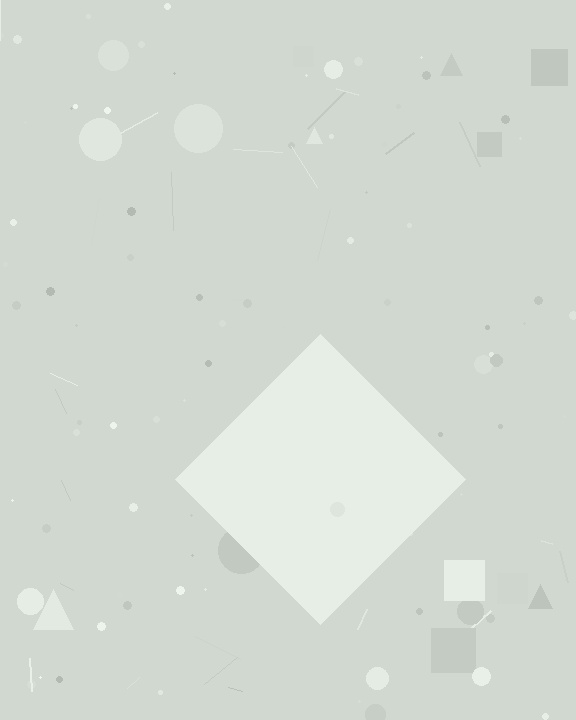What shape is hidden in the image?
A diamond is hidden in the image.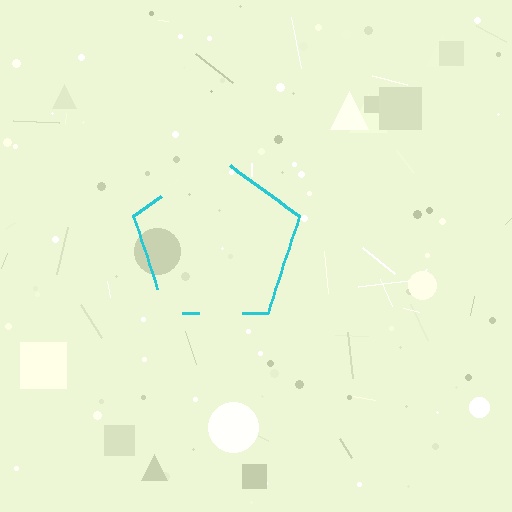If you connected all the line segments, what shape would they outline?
They would outline a pentagon.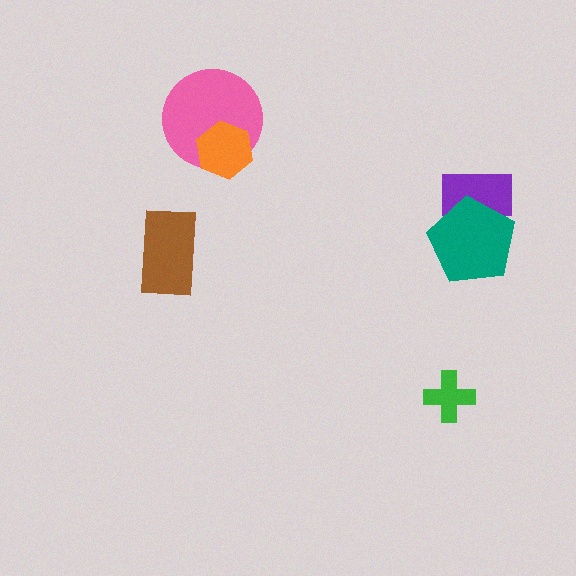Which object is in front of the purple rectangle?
The teal pentagon is in front of the purple rectangle.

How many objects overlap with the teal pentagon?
1 object overlaps with the teal pentagon.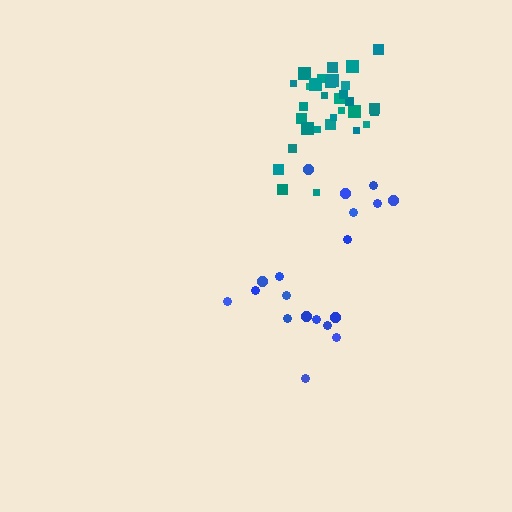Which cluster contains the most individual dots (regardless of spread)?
Teal (31).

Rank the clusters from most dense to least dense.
teal, blue.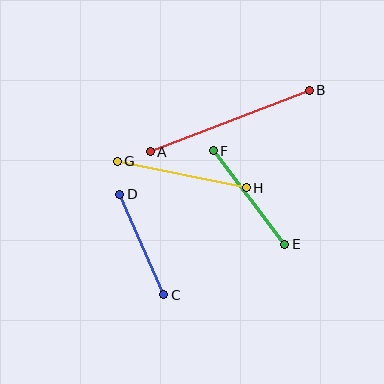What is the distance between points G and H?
The distance is approximately 132 pixels.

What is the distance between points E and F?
The distance is approximately 118 pixels.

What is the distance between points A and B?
The distance is approximately 170 pixels.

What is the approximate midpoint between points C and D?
The midpoint is at approximately (142, 245) pixels.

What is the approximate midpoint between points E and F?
The midpoint is at approximately (249, 198) pixels.